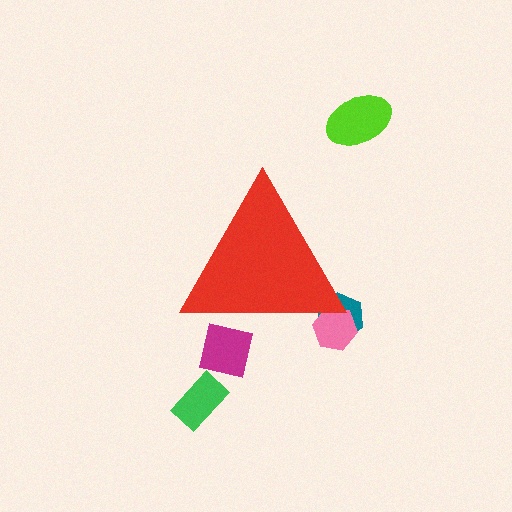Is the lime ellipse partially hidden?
No, the lime ellipse is fully visible.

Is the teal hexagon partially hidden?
Yes, the teal hexagon is partially hidden behind the red triangle.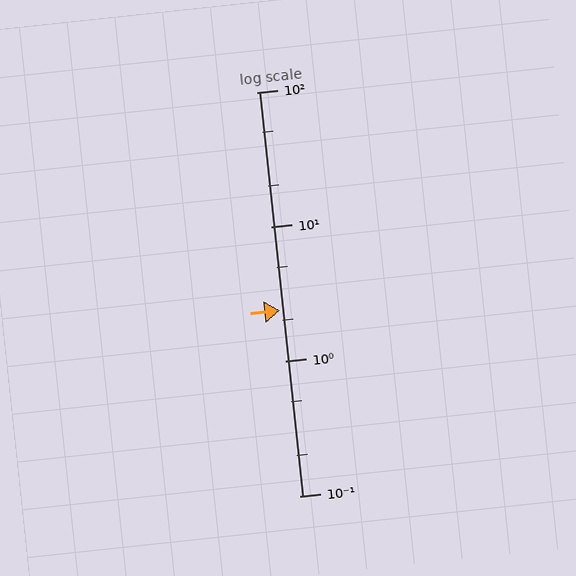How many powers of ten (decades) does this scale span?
The scale spans 3 decades, from 0.1 to 100.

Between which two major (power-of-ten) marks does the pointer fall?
The pointer is between 1 and 10.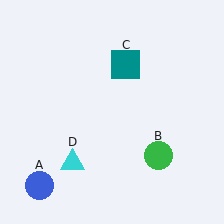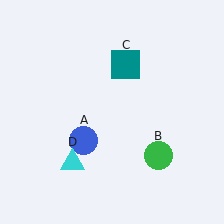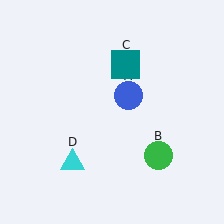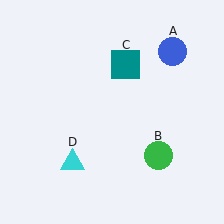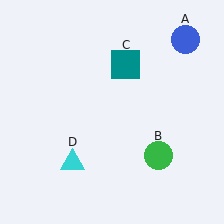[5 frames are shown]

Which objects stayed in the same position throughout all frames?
Green circle (object B) and teal square (object C) and cyan triangle (object D) remained stationary.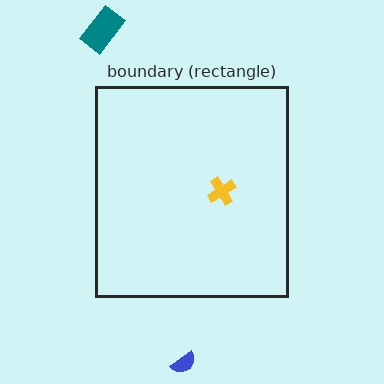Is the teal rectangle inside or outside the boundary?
Outside.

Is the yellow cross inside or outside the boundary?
Inside.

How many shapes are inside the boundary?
1 inside, 2 outside.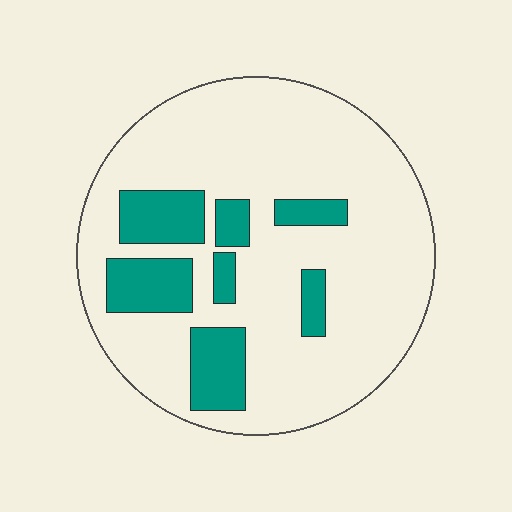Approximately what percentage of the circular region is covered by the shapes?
Approximately 20%.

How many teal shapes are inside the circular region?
7.